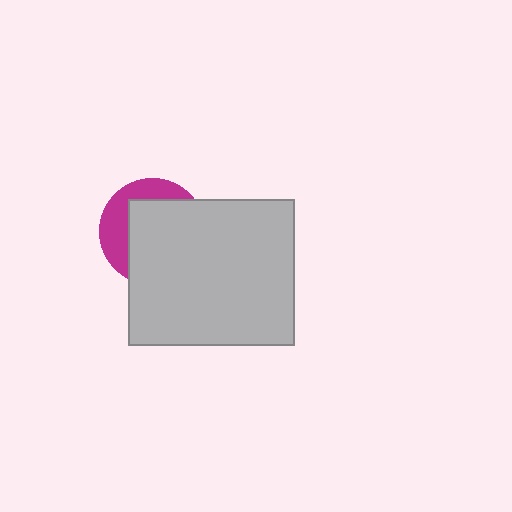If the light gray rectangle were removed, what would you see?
You would see the complete magenta circle.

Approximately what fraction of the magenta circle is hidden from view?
Roughly 66% of the magenta circle is hidden behind the light gray rectangle.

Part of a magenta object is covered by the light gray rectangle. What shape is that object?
It is a circle.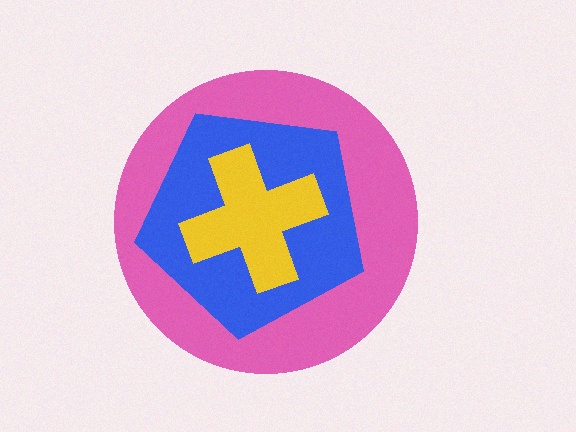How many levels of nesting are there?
3.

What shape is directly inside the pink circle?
The blue pentagon.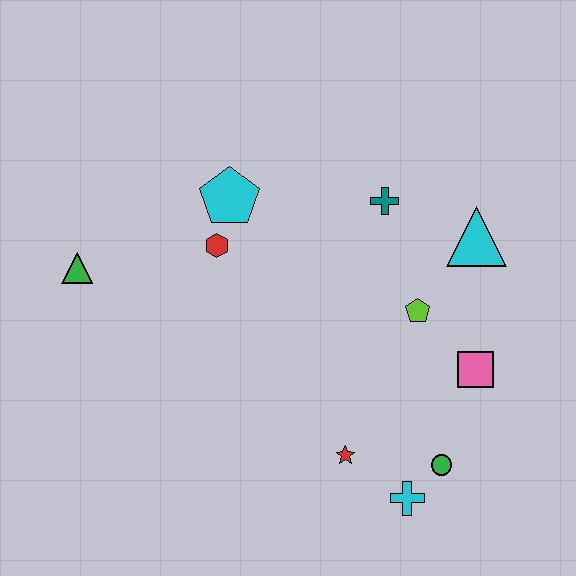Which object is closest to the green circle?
The cyan cross is closest to the green circle.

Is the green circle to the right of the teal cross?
Yes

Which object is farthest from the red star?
The green triangle is farthest from the red star.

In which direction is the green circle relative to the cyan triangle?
The green circle is below the cyan triangle.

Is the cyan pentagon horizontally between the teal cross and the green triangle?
Yes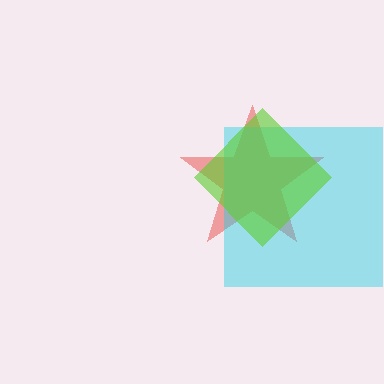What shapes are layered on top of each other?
The layered shapes are: a red star, a cyan square, a lime diamond.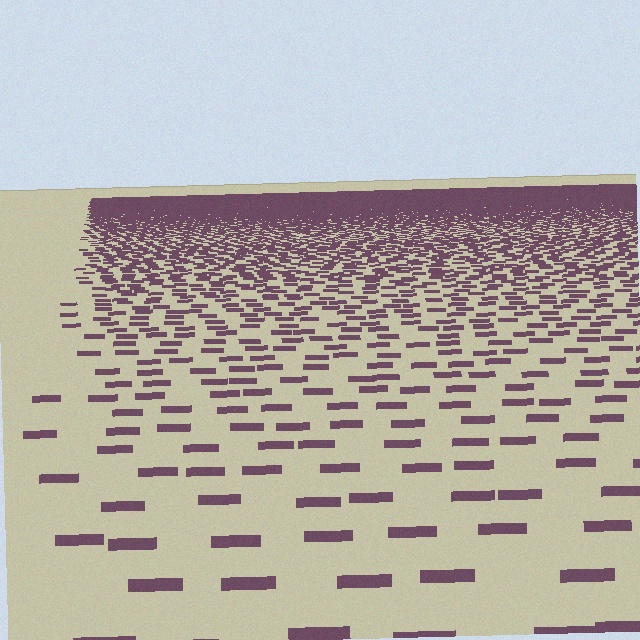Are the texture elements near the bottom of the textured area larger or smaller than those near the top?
Larger. Near the bottom, elements are closer to the viewer and appear at a bigger on-screen size.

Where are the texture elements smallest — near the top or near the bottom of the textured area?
Near the top.